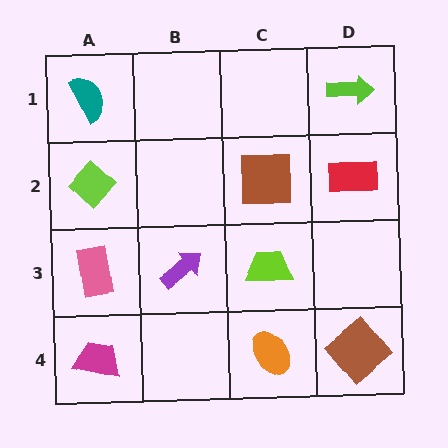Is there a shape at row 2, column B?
No, that cell is empty.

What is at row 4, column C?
An orange ellipse.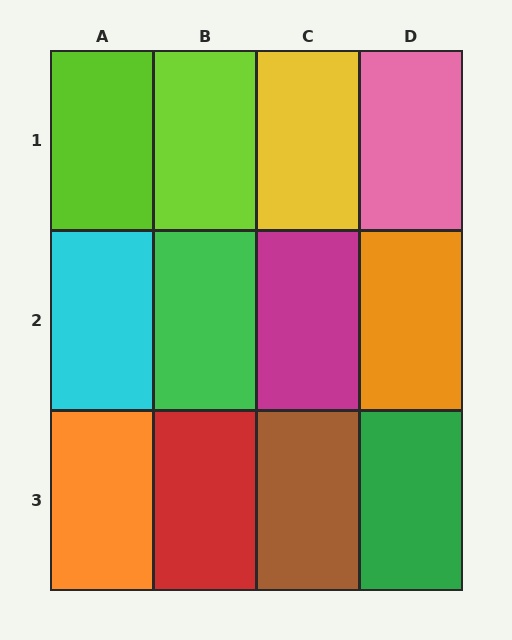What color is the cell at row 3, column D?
Green.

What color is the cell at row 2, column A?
Cyan.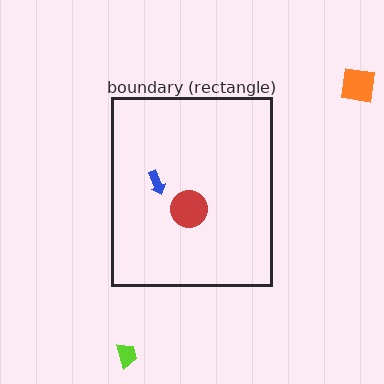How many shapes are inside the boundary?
2 inside, 2 outside.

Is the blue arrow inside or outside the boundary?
Inside.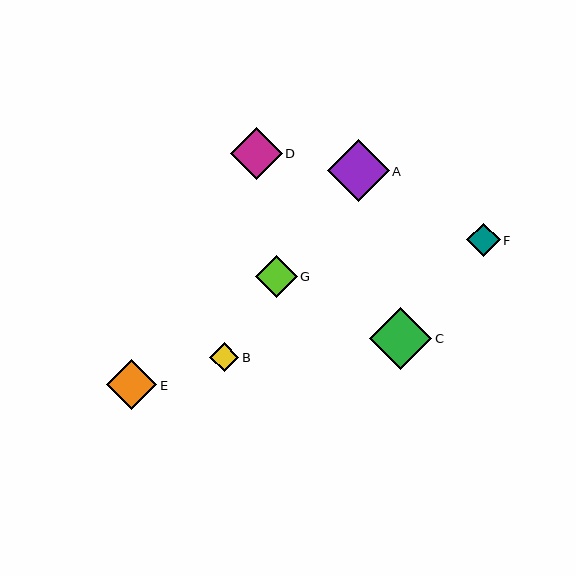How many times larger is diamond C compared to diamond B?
Diamond C is approximately 2.1 times the size of diamond B.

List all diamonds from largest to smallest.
From largest to smallest: A, C, D, E, G, F, B.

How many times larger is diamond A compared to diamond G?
Diamond A is approximately 1.5 times the size of diamond G.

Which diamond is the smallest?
Diamond B is the smallest with a size of approximately 29 pixels.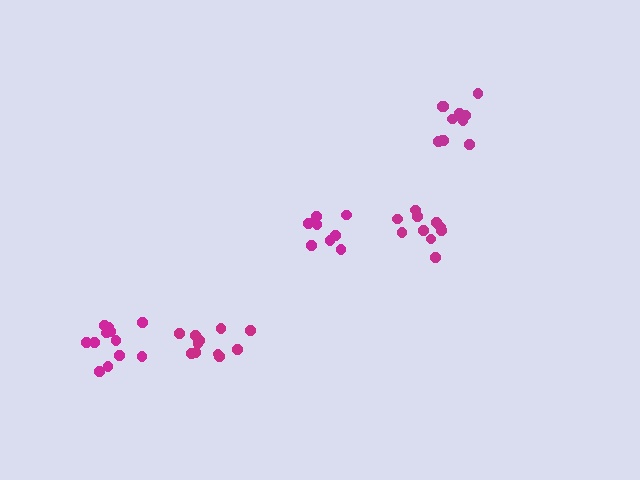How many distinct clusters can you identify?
There are 5 distinct clusters.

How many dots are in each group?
Group 1: 11 dots, Group 2: 12 dots, Group 3: 8 dots, Group 4: 11 dots, Group 5: 10 dots (52 total).